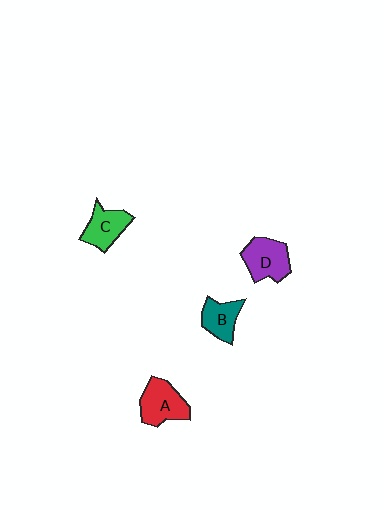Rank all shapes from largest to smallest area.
From largest to smallest: A (red), D (purple), C (green), B (teal).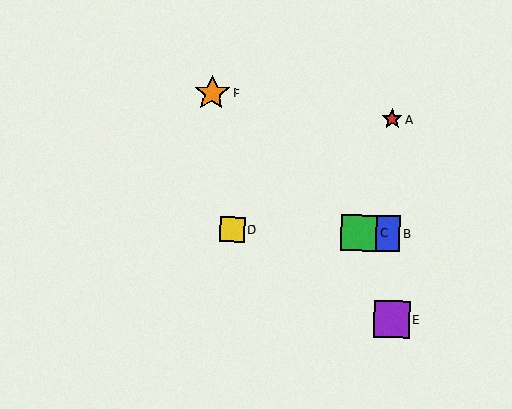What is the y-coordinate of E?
Object E is at y≈319.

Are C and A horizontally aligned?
No, C is at y≈233 and A is at y≈119.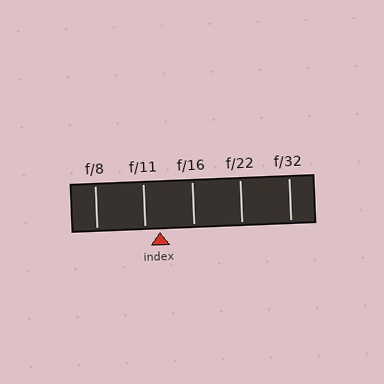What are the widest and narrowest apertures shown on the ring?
The widest aperture shown is f/8 and the narrowest is f/32.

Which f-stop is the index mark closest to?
The index mark is closest to f/11.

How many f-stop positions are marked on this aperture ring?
There are 5 f-stop positions marked.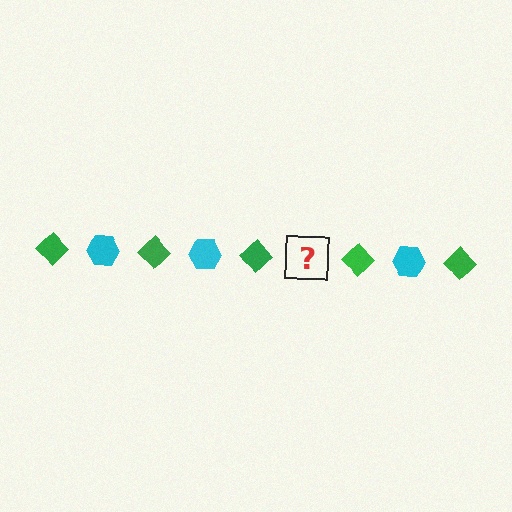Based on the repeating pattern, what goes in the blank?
The blank should be a cyan hexagon.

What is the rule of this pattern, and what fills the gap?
The rule is that the pattern alternates between green diamond and cyan hexagon. The gap should be filled with a cyan hexagon.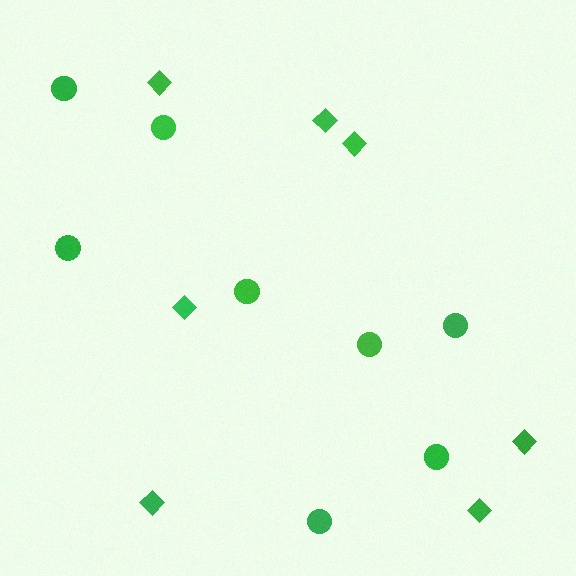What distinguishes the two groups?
There are 2 groups: one group of diamonds (7) and one group of circles (8).